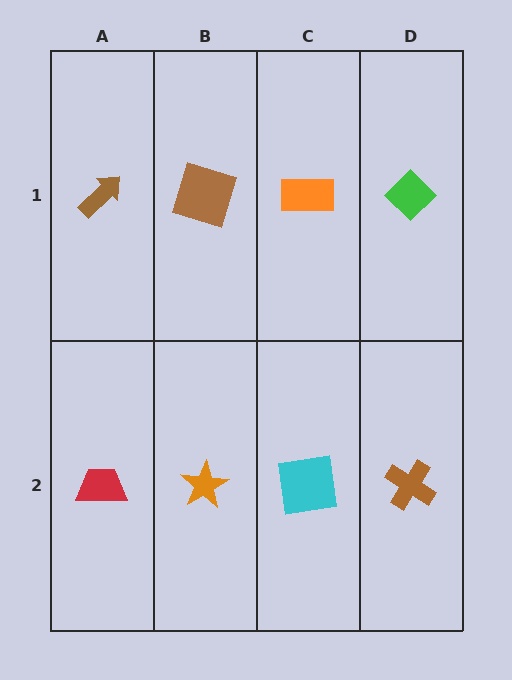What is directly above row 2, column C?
An orange rectangle.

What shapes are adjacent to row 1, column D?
A brown cross (row 2, column D), an orange rectangle (row 1, column C).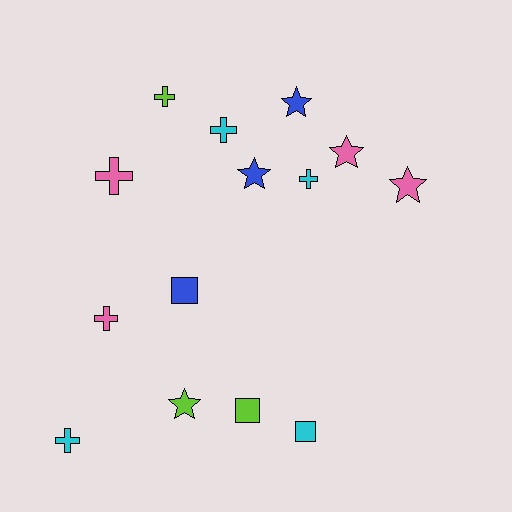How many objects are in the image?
There are 14 objects.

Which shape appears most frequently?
Cross, with 6 objects.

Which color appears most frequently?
Cyan, with 4 objects.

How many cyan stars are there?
There are no cyan stars.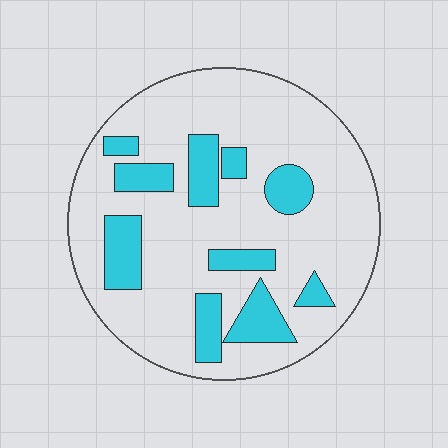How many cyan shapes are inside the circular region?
10.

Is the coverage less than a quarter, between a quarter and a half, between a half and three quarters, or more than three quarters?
Less than a quarter.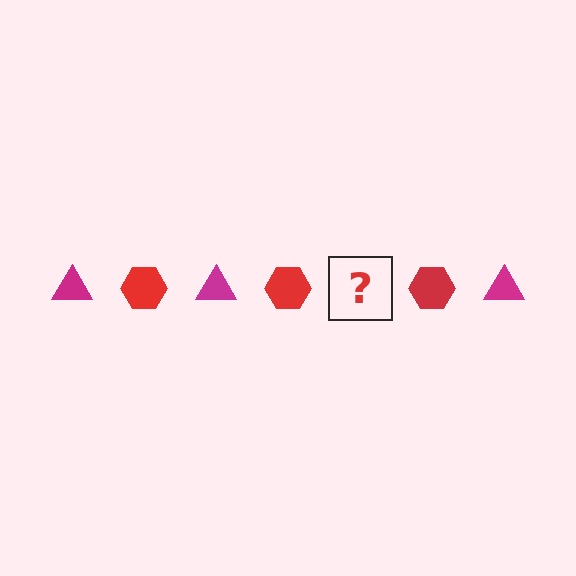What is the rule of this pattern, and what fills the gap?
The rule is that the pattern alternates between magenta triangle and red hexagon. The gap should be filled with a magenta triangle.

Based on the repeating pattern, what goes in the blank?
The blank should be a magenta triangle.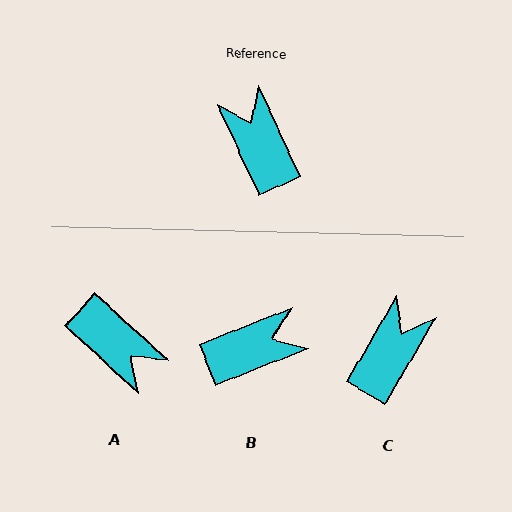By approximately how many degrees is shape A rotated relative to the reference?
Approximately 157 degrees clockwise.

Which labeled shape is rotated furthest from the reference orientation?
A, about 157 degrees away.